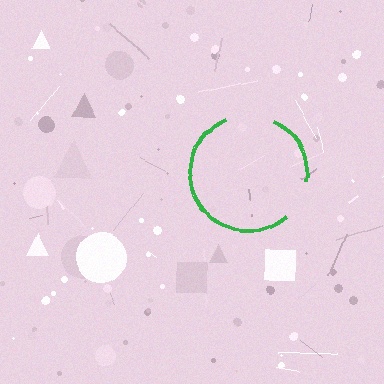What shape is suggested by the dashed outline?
The dashed outline suggests a circle.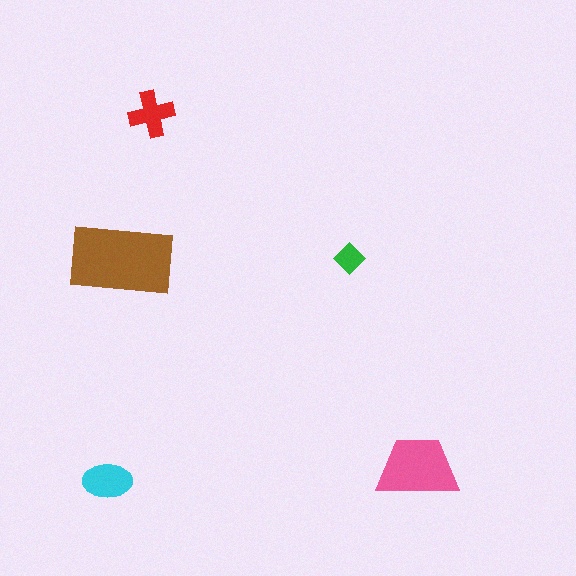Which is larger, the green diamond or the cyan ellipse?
The cyan ellipse.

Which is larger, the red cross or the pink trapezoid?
The pink trapezoid.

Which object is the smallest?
The green diamond.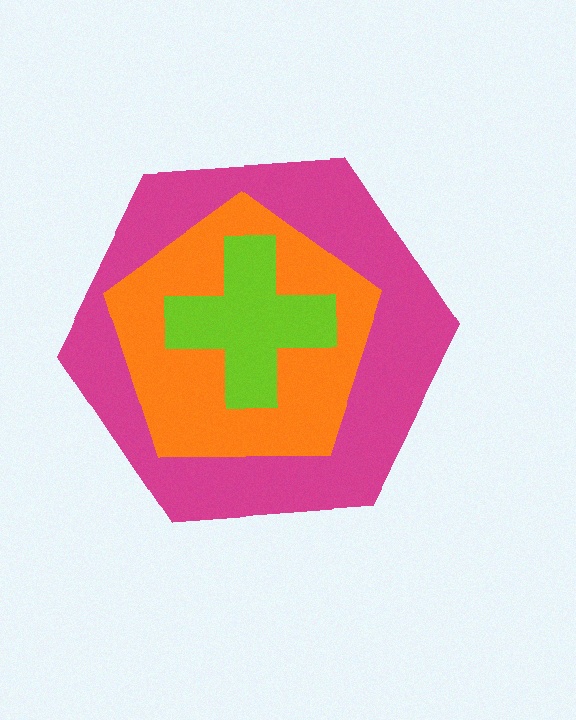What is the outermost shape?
The magenta hexagon.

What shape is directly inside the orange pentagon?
The lime cross.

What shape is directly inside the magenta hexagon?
The orange pentagon.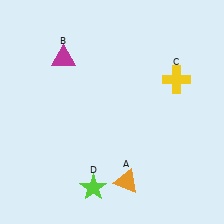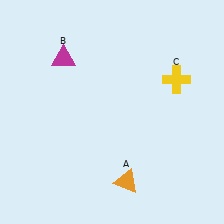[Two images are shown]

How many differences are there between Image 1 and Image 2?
There is 1 difference between the two images.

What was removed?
The lime star (D) was removed in Image 2.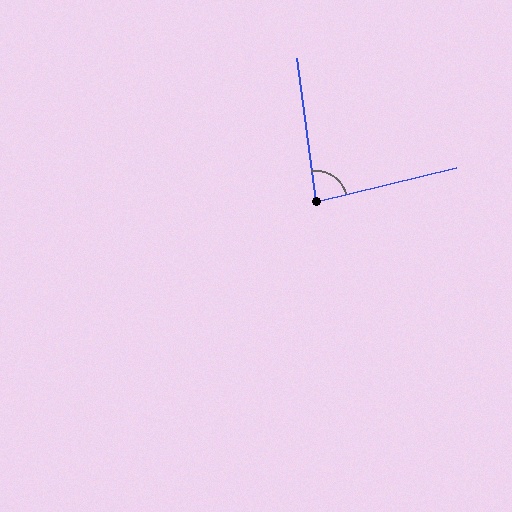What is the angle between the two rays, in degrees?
Approximately 84 degrees.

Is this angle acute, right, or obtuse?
It is acute.